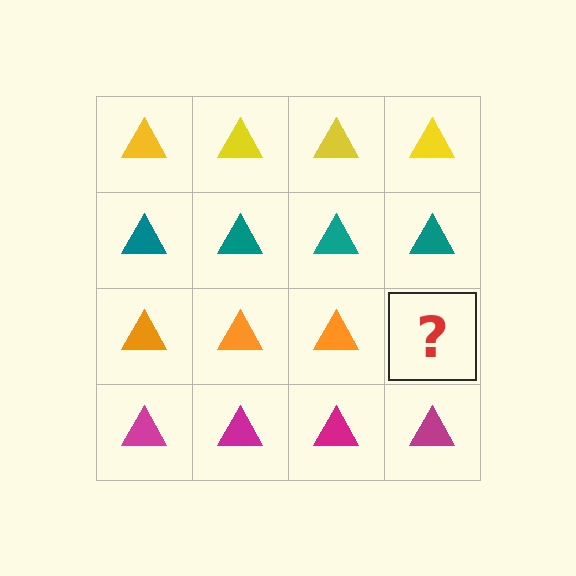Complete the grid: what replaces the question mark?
The question mark should be replaced with an orange triangle.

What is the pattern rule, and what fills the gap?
The rule is that each row has a consistent color. The gap should be filled with an orange triangle.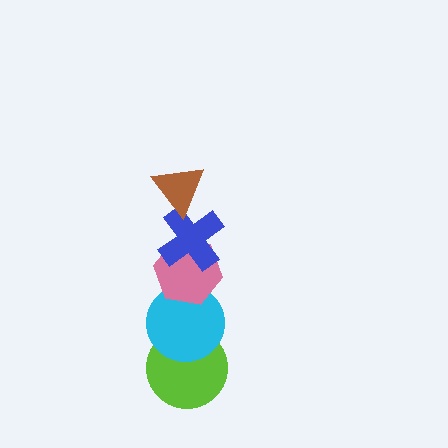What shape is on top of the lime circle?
The cyan circle is on top of the lime circle.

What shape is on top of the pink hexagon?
The blue cross is on top of the pink hexagon.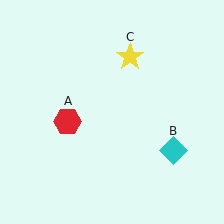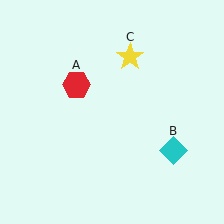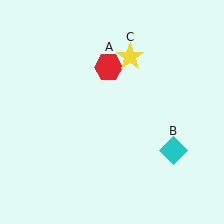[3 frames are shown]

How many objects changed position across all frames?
1 object changed position: red hexagon (object A).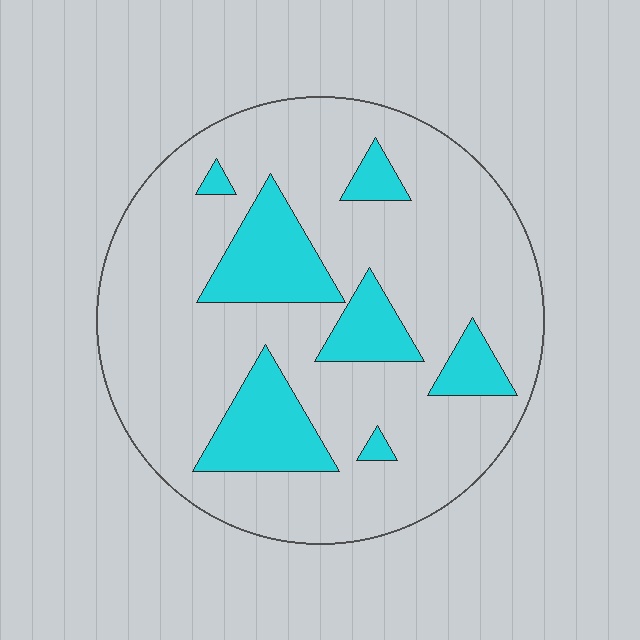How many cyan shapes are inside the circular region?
7.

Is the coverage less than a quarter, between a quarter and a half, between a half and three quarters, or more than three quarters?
Less than a quarter.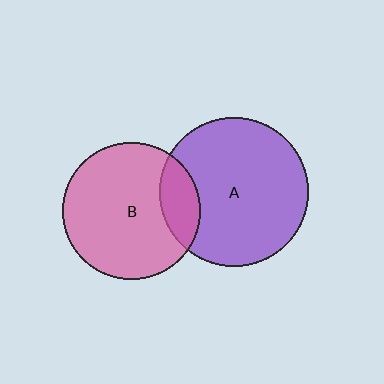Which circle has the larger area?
Circle A (purple).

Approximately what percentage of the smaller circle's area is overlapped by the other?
Approximately 20%.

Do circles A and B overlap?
Yes.